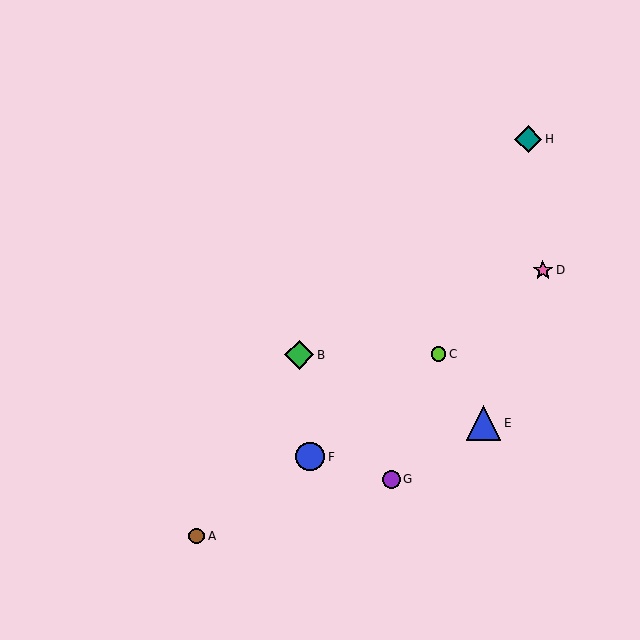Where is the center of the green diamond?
The center of the green diamond is at (299, 355).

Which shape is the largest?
The blue triangle (labeled E) is the largest.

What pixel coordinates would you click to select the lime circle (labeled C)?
Click at (438, 354) to select the lime circle C.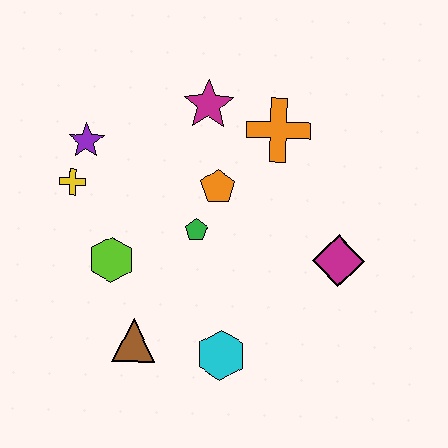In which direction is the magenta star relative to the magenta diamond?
The magenta star is above the magenta diamond.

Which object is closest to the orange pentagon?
The green pentagon is closest to the orange pentagon.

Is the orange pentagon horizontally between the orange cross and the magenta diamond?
No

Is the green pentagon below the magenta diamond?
No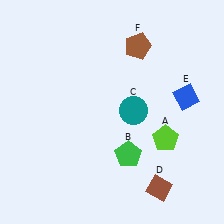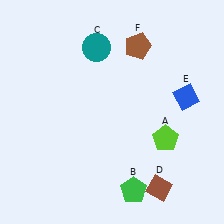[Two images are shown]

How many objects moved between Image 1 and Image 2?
2 objects moved between the two images.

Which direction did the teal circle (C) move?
The teal circle (C) moved up.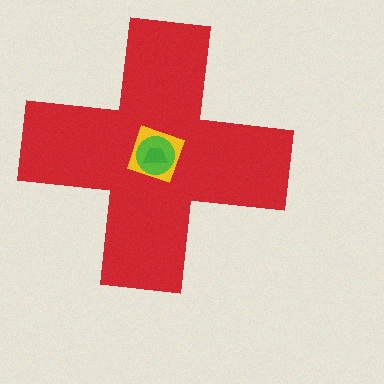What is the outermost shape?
The red cross.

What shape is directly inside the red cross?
The yellow square.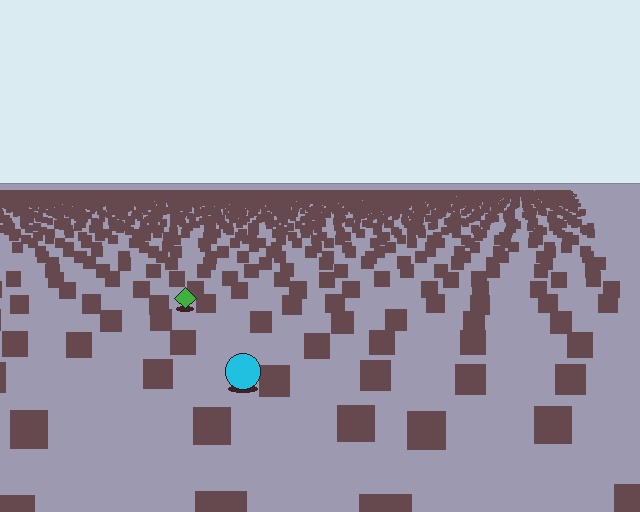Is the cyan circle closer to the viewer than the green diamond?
Yes. The cyan circle is closer — you can tell from the texture gradient: the ground texture is coarser near it.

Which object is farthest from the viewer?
The green diamond is farthest from the viewer. It appears smaller and the ground texture around it is denser.